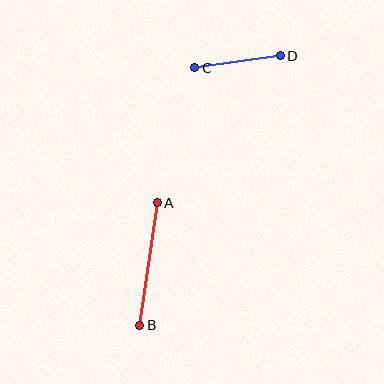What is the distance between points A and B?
The distance is approximately 124 pixels.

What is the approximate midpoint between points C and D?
The midpoint is at approximately (238, 62) pixels.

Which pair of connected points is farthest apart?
Points A and B are farthest apart.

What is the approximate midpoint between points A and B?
The midpoint is at approximately (149, 264) pixels.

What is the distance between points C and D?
The distance is approximately 86 pixels.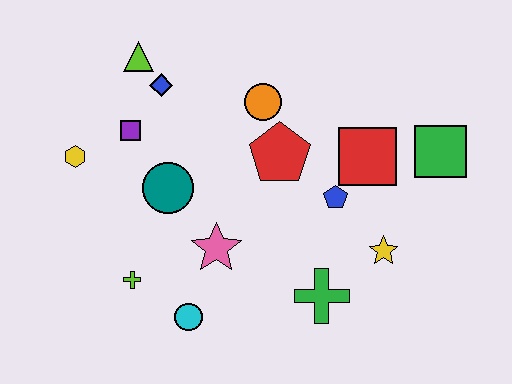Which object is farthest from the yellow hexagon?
The green square is farthest from the yellow hexagon.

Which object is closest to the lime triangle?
The blue diamond is closest to the lime triangle.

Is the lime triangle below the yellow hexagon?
No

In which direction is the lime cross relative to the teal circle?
The lime cross is below the teal circle.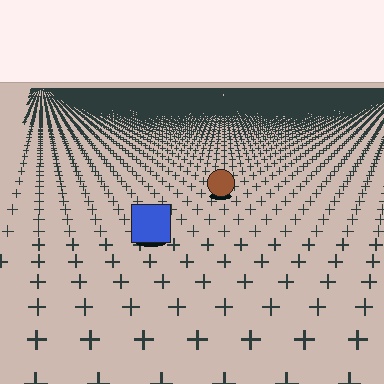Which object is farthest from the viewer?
The brown circle is farthest from the viewer. It appears smaller and the ground texture around it is denser.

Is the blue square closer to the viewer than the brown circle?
Yes. The blue square is closer — you can tell from the texture gradient: the ground texture is coarser near it.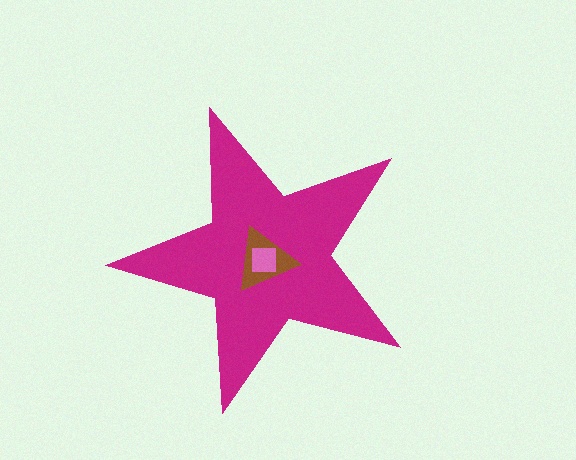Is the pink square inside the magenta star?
Yes.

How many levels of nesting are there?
3.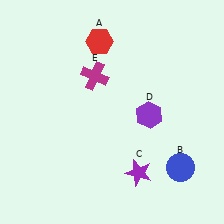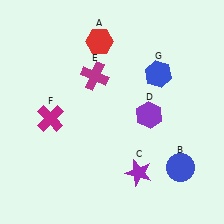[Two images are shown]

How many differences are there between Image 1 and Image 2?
There are 2 differences between the two images.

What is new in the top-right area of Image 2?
A blue hexagon (G) was added in the top-right area of Image 2.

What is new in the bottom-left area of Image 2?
A magenta cross (F) was added in the bottom-left area of Image 2.